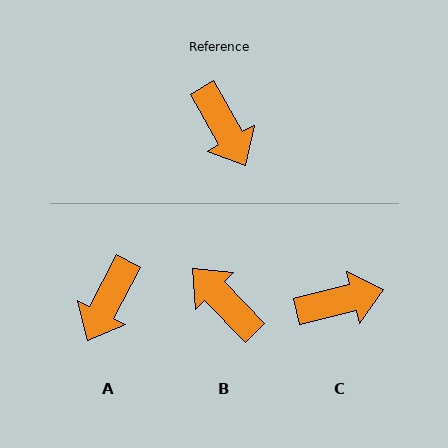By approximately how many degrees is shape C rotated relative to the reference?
Approximately 75 degrees counter-clockwise.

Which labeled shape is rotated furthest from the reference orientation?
B, about 165 degrees away.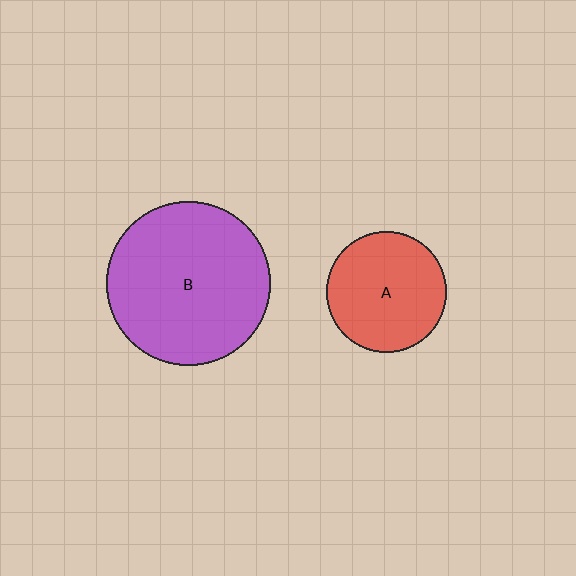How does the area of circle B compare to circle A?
Approximately 1.8 times.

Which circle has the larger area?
Circle B (purple).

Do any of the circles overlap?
No, none of the circles overlap.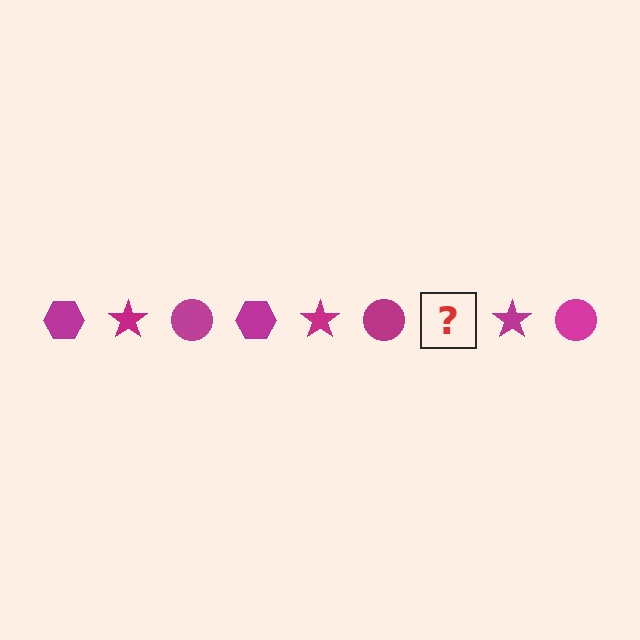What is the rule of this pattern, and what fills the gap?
The rule is that the pattern cycles through hexagon, star, circle shapes in magenta. The gap should be filled with a magenta hexagon.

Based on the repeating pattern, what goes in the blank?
The blank should be a magenta hexagon.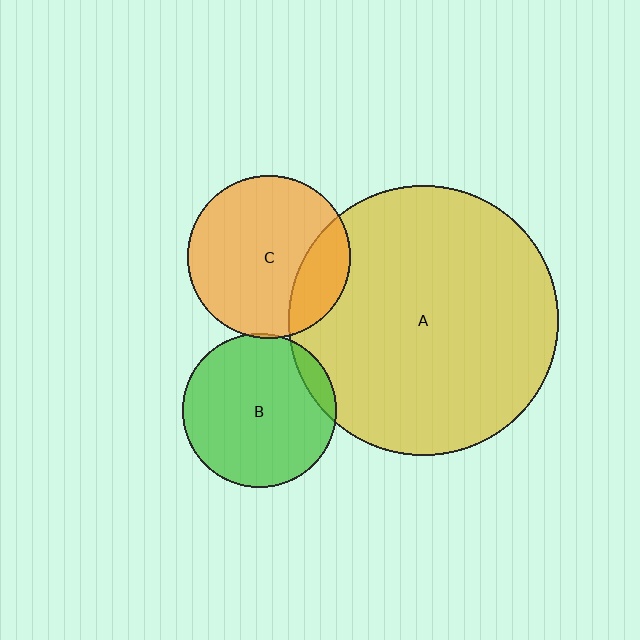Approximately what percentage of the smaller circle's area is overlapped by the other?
Approximately 5%.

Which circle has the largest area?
Circle A (yellow).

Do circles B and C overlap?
Yes.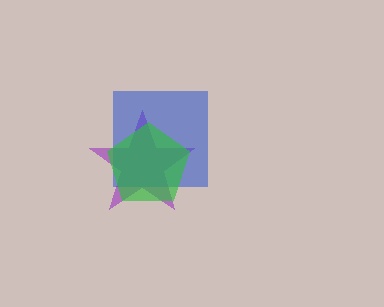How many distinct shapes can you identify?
There are 3 distinct shapes: a purple star, a blue square, a green pentagon.